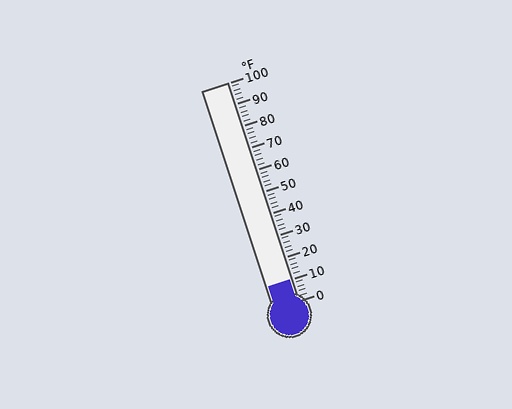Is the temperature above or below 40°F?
The temperature is below 40°F.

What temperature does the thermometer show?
The thermometer shows approximately 10°F.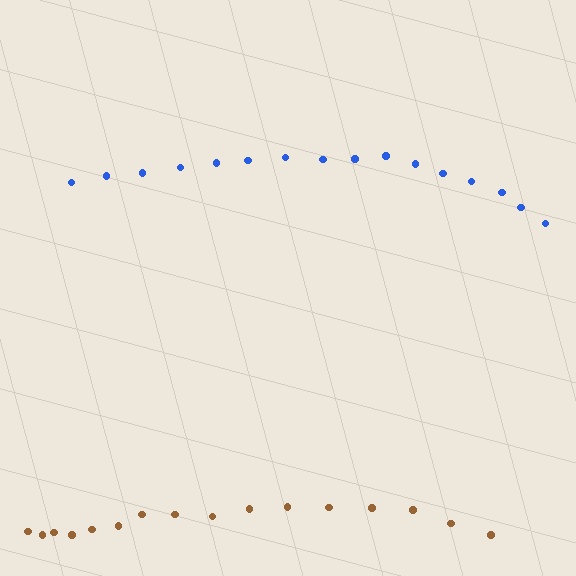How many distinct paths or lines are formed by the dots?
There are 2 distinct paths.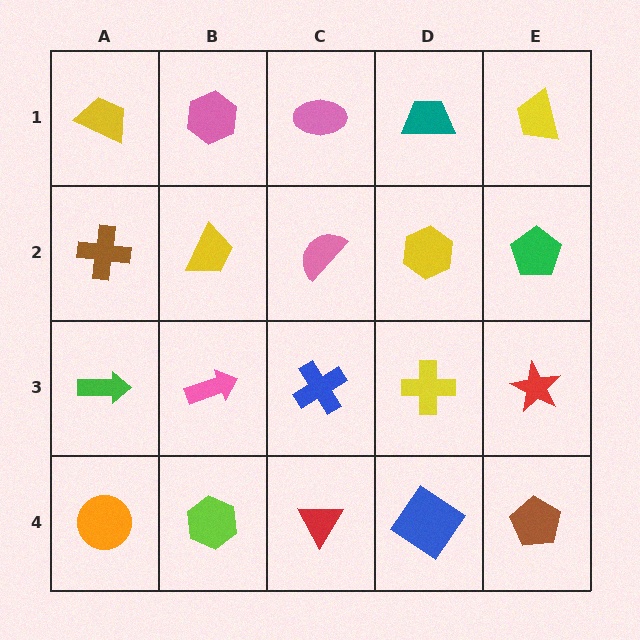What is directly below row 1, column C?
A pink semicircle.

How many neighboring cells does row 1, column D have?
3.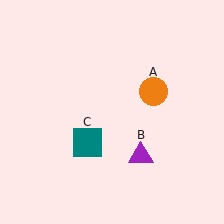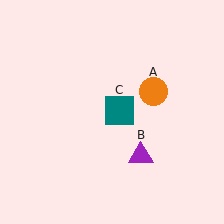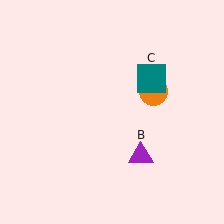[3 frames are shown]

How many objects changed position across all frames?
1 object changed position: teal square (object C).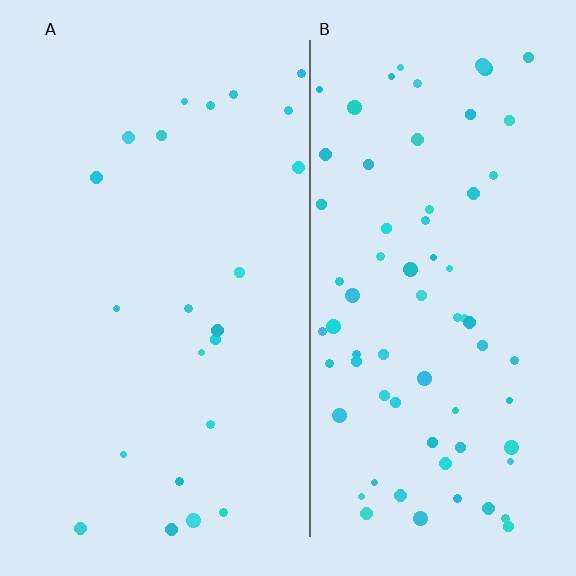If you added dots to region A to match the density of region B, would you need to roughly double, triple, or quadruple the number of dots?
Approximately triple.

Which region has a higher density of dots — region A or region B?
B (the right).